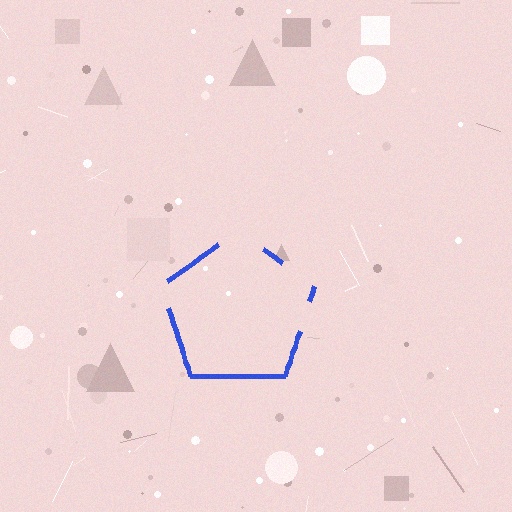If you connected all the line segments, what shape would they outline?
They would outline a pentagon.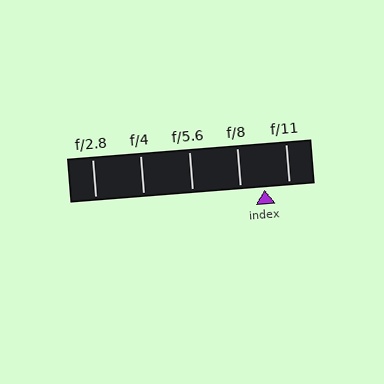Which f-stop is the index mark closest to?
The index mark is closest to f/8.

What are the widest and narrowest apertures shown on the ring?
The widest aperture shown is f/2.8 and the narrowest is f/11.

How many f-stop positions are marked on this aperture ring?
There are 5 f-stop positions marked.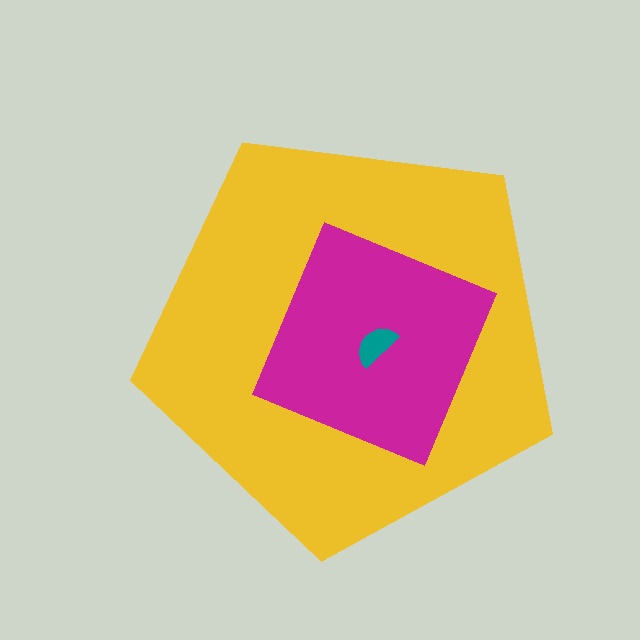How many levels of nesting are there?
3.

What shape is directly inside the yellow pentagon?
The magenta square.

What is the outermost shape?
The yellow pentagon.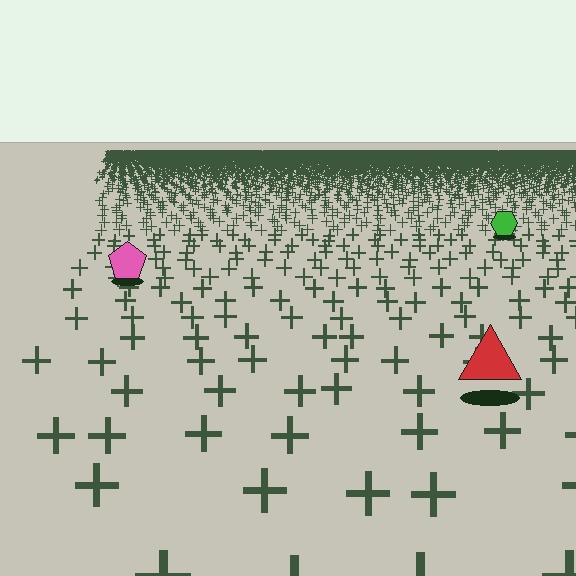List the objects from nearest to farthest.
From nearest to farthest: the red triangle, the pink pentagon, the green hexagon.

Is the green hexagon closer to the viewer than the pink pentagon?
No. The pink pentagon is closer — you can tell from the texture gradient: the ground texture is coarser near it.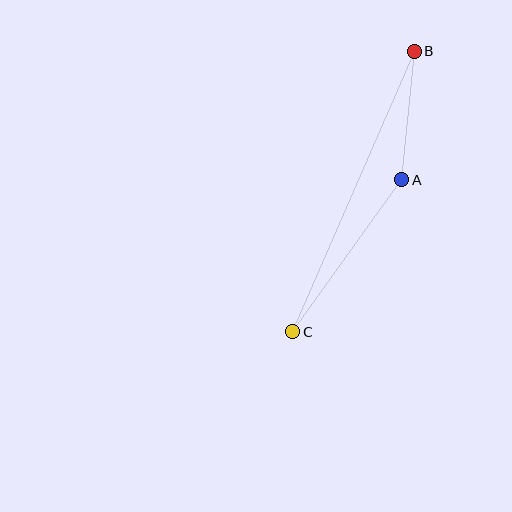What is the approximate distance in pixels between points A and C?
The distance between A and C is approximately 187 pixels.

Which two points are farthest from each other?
Points B and C are farthest from each other.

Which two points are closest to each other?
Points A and B are closest to each other.